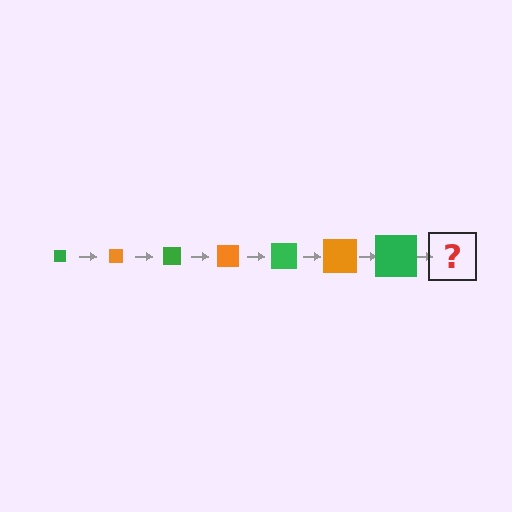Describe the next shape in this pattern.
It should be an orange square, larger than the previous one.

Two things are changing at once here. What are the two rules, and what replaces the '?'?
The two rules are that the square grows larger each step and the color cycles through green and orange. The '?' should be an orange square, larger than the previous one.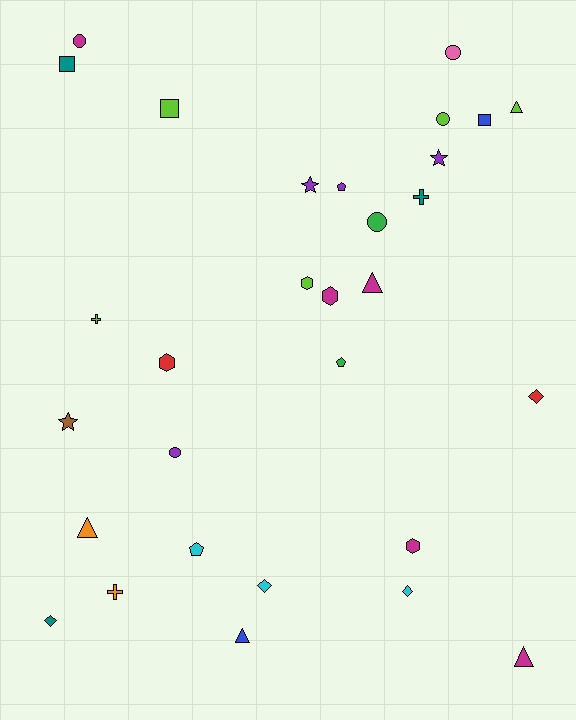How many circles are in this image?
There are 5 circles.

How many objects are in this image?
There are 30 objects.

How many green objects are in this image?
There are 2 green objects.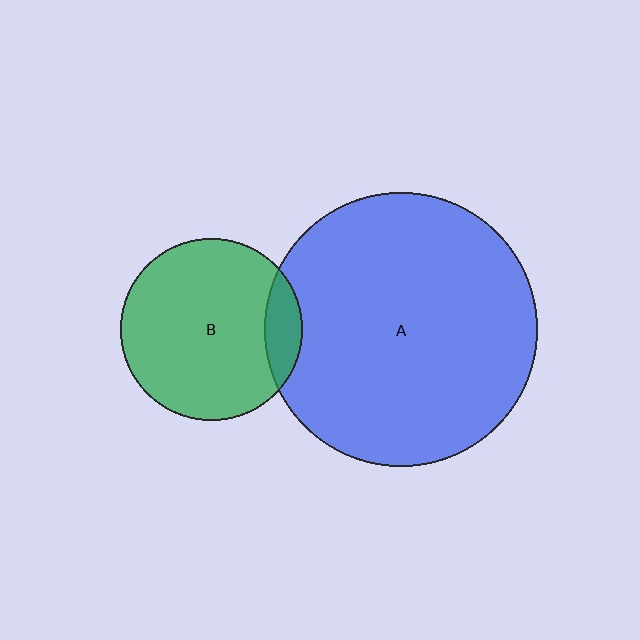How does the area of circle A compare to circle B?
Approximately 2.2 times.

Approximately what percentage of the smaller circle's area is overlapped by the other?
Approximately 10%.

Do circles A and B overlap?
Yes.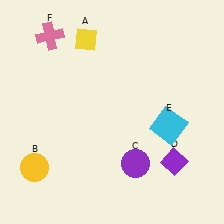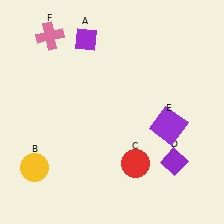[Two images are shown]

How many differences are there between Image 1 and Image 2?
There are 3 differences between the two images.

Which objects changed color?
A changed from yellow to purple. C changed from purple to red. E changed from cyan to purple.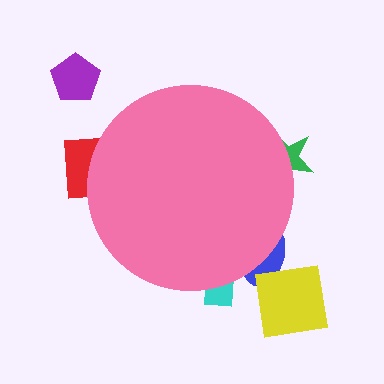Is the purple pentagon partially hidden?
No, the purple pentagon is fully visible.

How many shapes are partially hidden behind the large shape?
4 shapes are partially hidden.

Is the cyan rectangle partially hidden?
Yes, the cyan rectangle is partially hidden behind the pink circle.